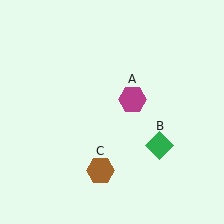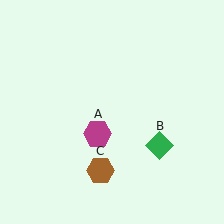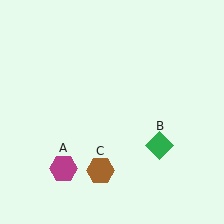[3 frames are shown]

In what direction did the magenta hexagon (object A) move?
The magenta hexagon (object A) moved down and to the left.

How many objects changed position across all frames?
1 object changed position: magenta hexagon (object A).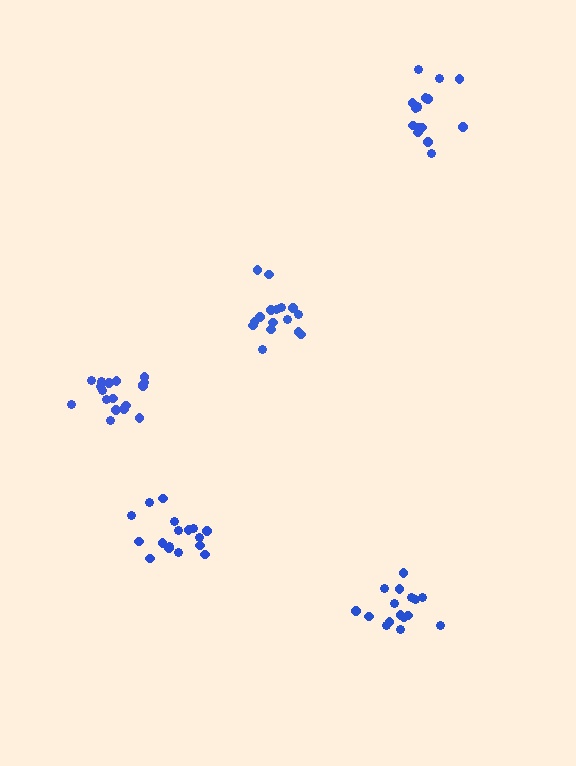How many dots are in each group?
Group 1: 16 dots, Group 2: 17 dots, Group 3: 16 dots, Group 4: 18 dots, Group 5: 16 dots (83 total).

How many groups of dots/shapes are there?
There are 5 groups.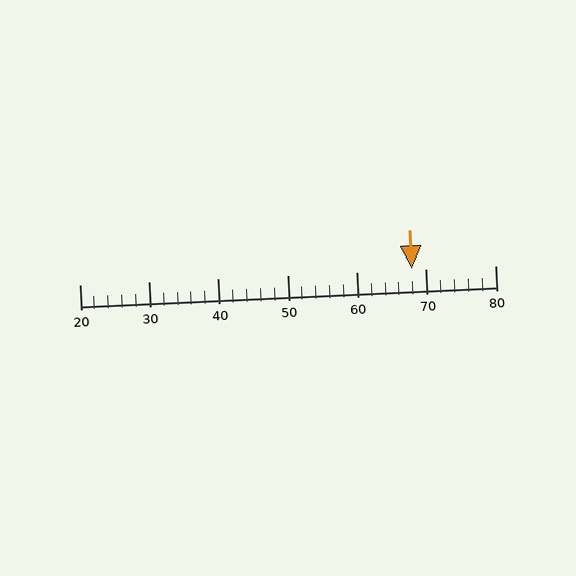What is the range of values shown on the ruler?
The ruler shows values from 20 to 80.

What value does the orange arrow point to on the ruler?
The orange arrow points to approximately 68.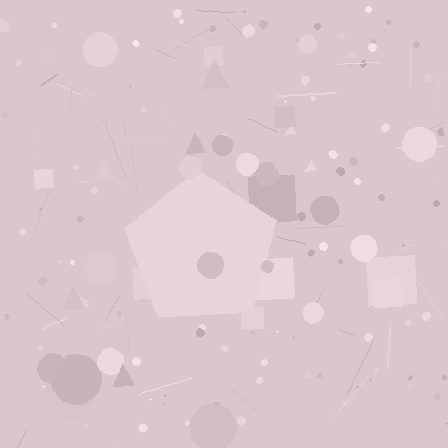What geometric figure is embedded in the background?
A pentagon is embedded in the background.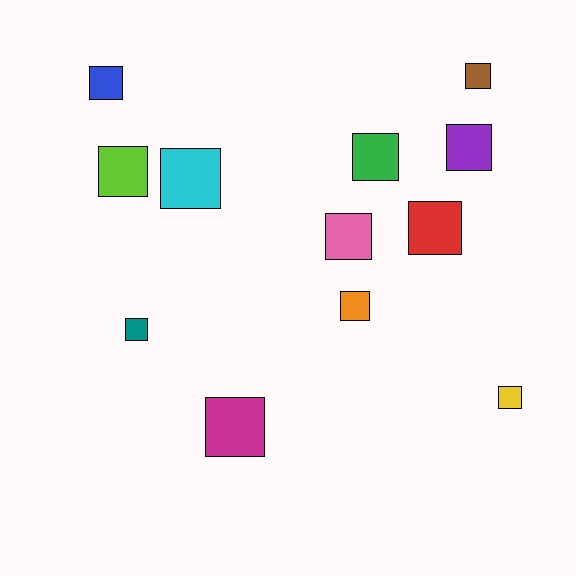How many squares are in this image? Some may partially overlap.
There are 12 squares.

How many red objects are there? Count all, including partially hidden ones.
There is 1 red object.